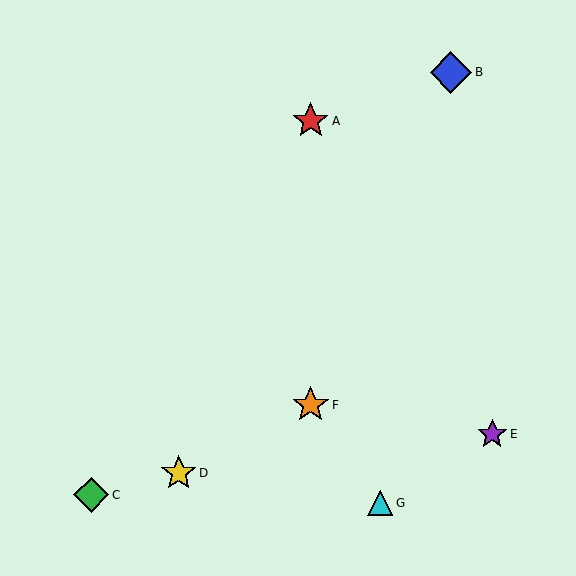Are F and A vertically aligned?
Yes, both are at x≈311.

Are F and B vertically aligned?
No, F is at x≈311 and B is at x≈451.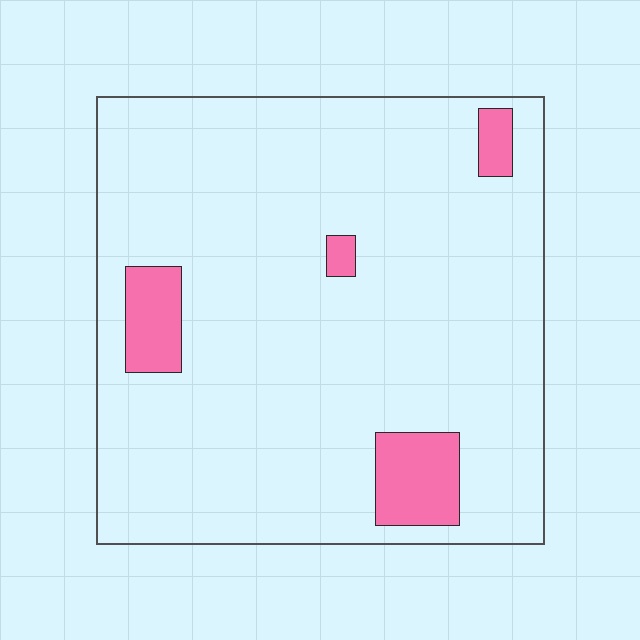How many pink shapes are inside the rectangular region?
4.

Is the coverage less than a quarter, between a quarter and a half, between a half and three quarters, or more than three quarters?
Less than a quarter.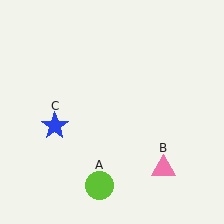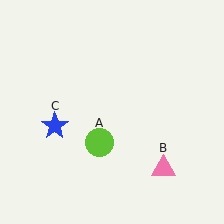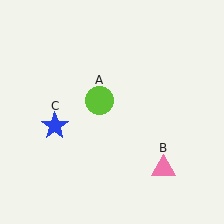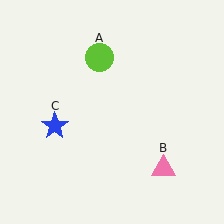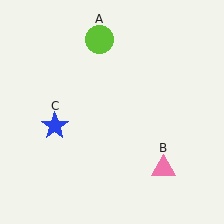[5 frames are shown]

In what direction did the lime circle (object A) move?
The lime circle (object A) moved up.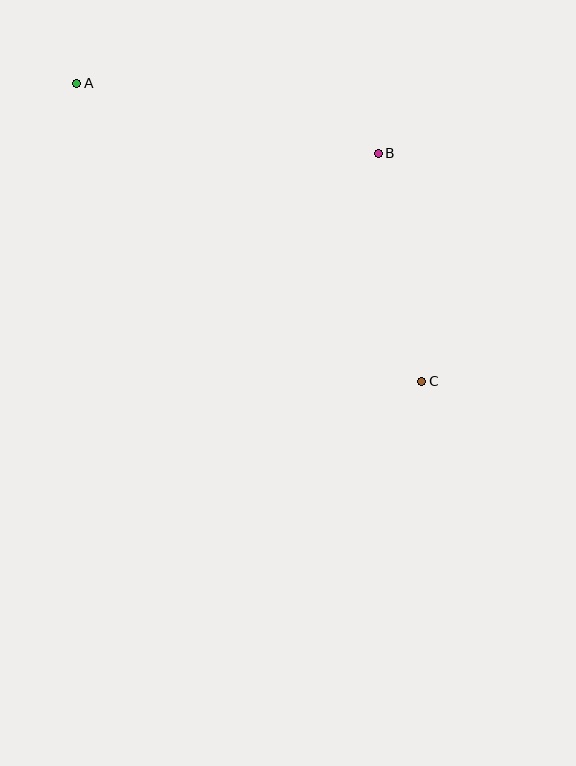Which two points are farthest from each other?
Points A and C are farthest from each other.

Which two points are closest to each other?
Points B and C are closest to each other.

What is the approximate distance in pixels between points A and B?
The distance between A and B is approximately 309 pixels.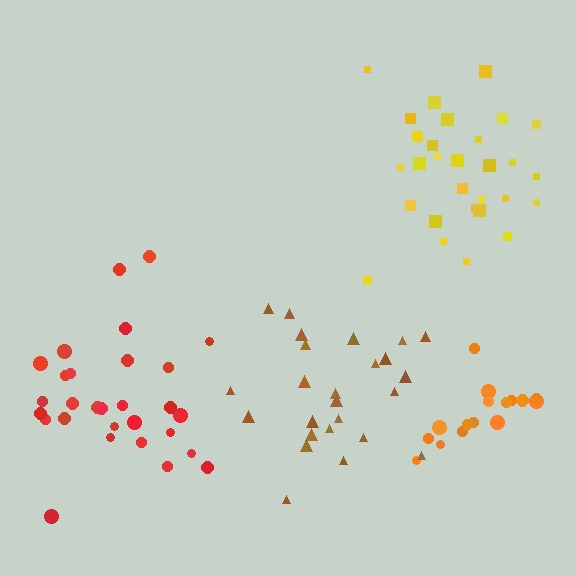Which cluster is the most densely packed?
Orange.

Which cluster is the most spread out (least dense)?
Red.